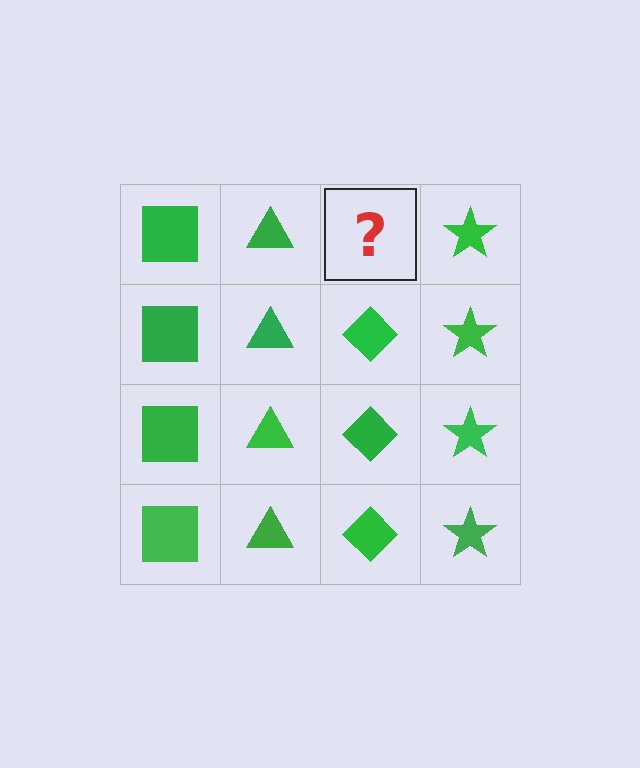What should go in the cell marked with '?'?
The missing cell should contain a green diamond.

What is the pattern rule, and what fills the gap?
The rule is that each column has a consistent shape. The gap should be filled with a green diamond.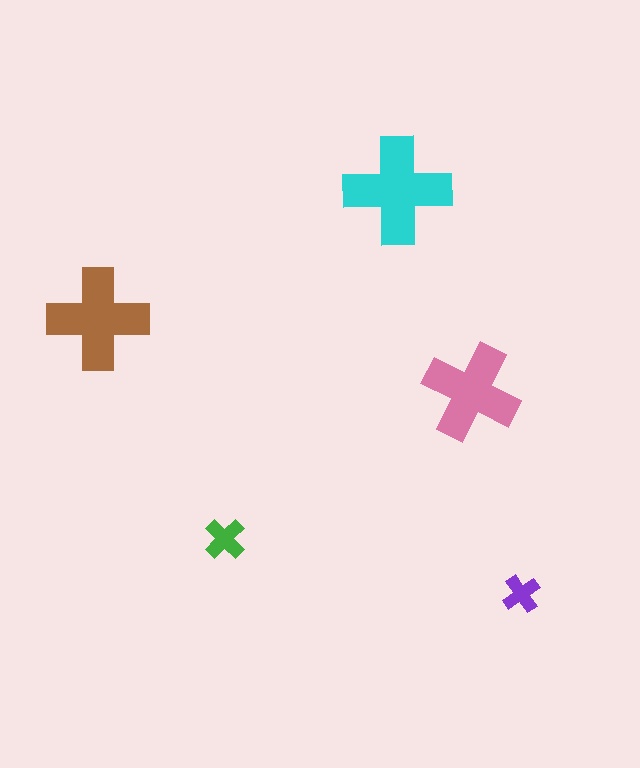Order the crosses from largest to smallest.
the cyan one, the brown one, the pink one, the green one, the purple one.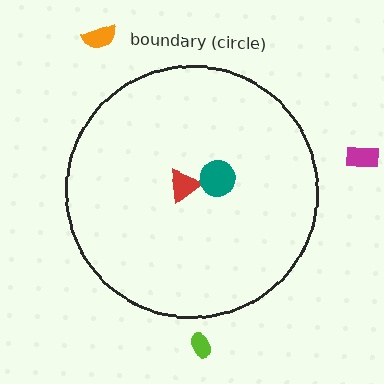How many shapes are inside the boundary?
2 inside, 3 outside.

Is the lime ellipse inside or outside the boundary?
Outside.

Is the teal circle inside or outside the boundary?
Inside.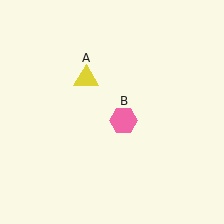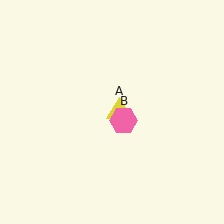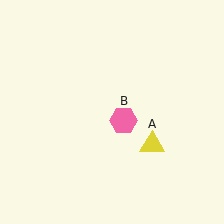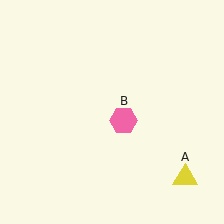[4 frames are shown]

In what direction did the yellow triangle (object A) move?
The yellow triangle (object A) moved down and to the right.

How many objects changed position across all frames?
1 object changed position: yellow triangle (object A).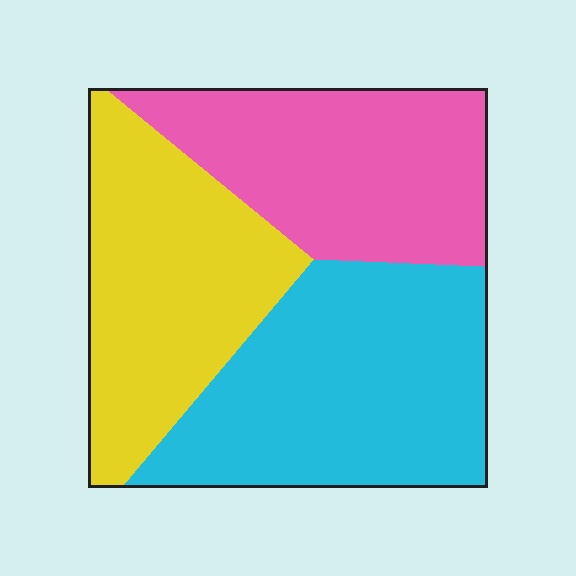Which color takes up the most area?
Cyan, at roughly 40%.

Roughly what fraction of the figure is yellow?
Yellow takes up between a sixth and a third of the figure.